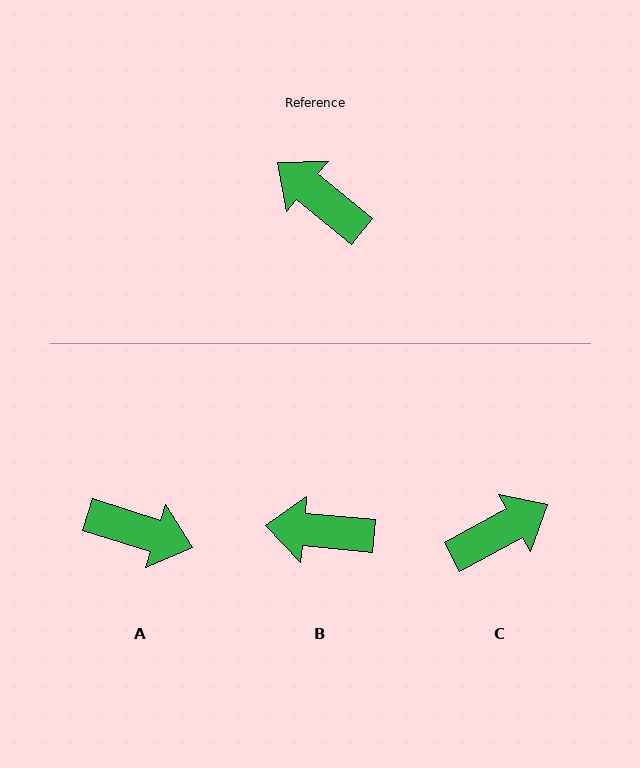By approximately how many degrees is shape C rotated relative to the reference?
Approximately 112 degrees clockwise.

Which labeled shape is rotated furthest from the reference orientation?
A, about 158 degrees away.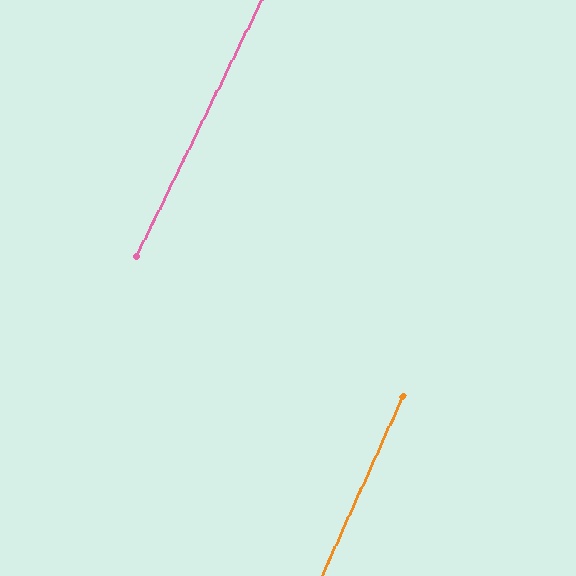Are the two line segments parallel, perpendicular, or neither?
Parallel — their directions differ by only 1.9°.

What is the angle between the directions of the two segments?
Approximately 2 degrees.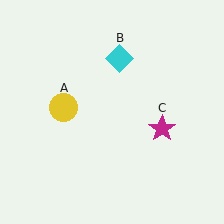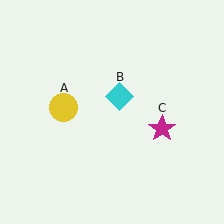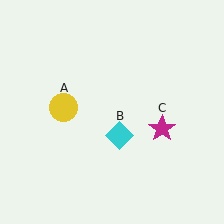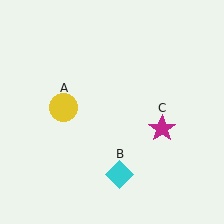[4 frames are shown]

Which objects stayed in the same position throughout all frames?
Yellow circle (object A) and magenta star (object C) remained stationary.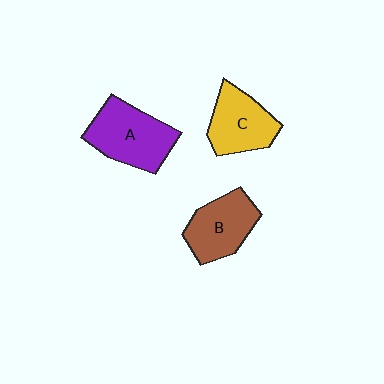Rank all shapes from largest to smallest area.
From largest to smallest: A (purple), B (brown), C (yellow).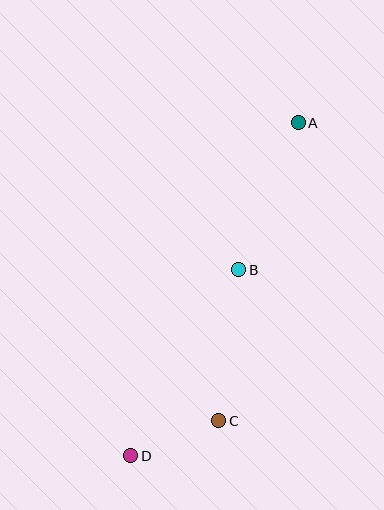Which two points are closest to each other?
Points C and D are closest to each other.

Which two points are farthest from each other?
Points A and D are farthest from each other.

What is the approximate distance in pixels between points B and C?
The distance between B and C is approximately 153 pixels.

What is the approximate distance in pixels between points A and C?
The distance between A and C is approximately 309 pixels.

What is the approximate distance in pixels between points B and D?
The distance between B and D is approximately 215 pixels.